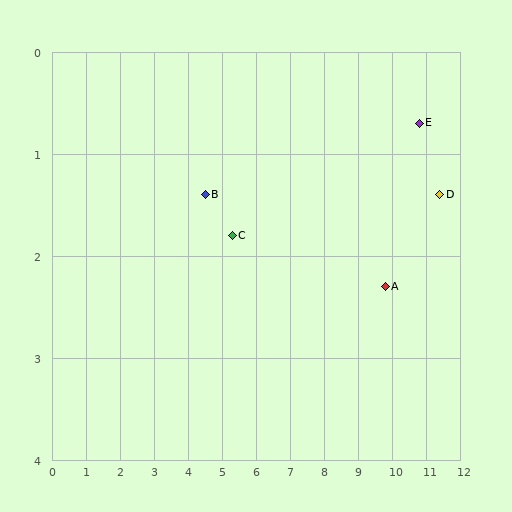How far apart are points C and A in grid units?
Points C and A are about 4.5 grid units apart.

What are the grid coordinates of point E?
Point E is at approximately (10.8, 0.7).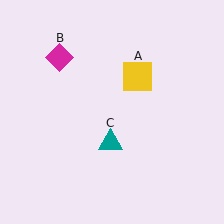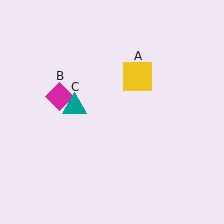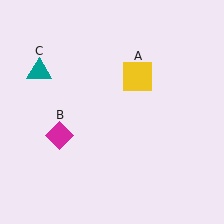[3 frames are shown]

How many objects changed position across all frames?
2 objects changed position: magenta diamond (object B), teal triangle (object C).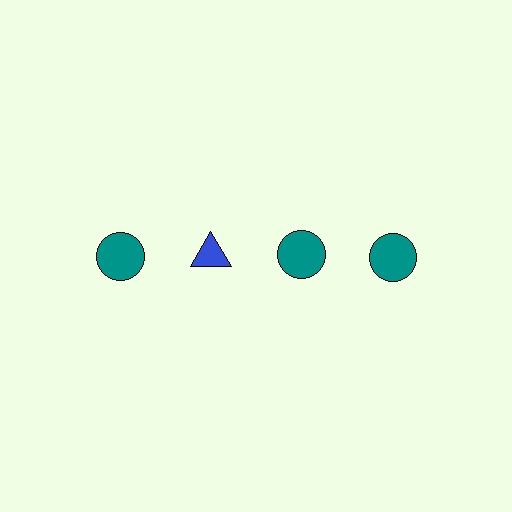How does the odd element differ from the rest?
It differs in both color (blue instead of teal) and shape (triangle instead of circle).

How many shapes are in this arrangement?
There are 4 shapes arranged in a grid pattern.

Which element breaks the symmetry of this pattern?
The blue triangle in the top row, second from left column breaks the symmetry. All other shapes are teal circles.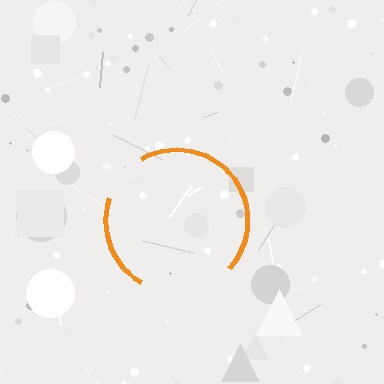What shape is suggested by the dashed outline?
The dashed outline suggests a circle.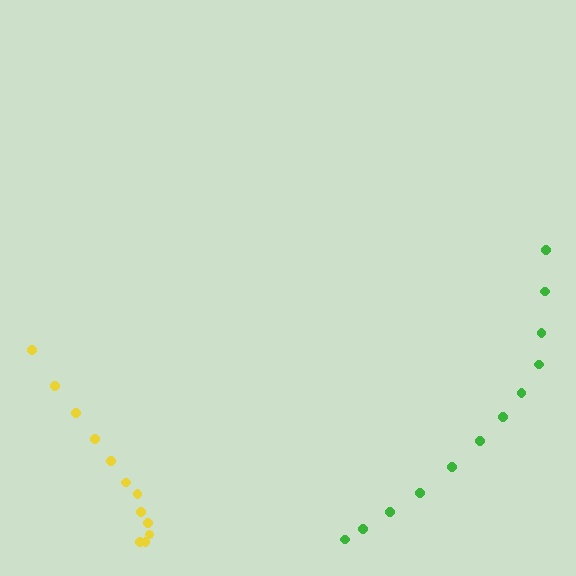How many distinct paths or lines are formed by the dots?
There are 2 distinct paths.